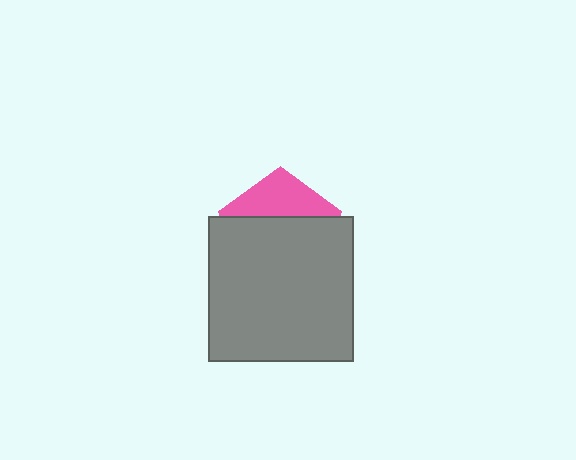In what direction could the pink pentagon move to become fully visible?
The pink pentagon could move up. That would shift it out from behind the gray square entirely.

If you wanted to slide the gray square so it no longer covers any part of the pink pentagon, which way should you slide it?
Slide it down — that is the most direct way to separate the two shapes.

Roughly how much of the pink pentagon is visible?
A small part of it is visible (roughly 33%).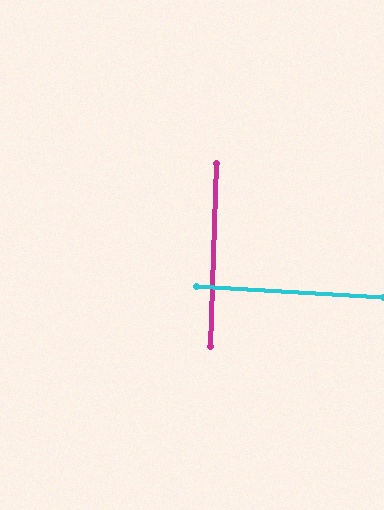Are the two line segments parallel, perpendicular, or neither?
Perpendicular — they meet at approximately 89°.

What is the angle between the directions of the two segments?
Approximately 89 degrees.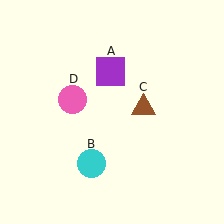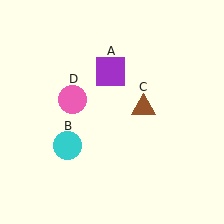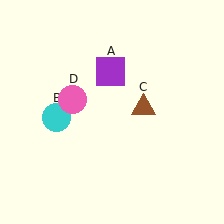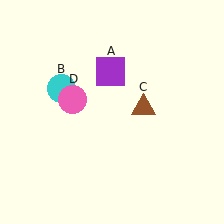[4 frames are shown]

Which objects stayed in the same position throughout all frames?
Purple square (object A) and brown triangle (object C) and pink circle (object D) remained stationary.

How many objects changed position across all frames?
1 object changed position: cyan circle (object B).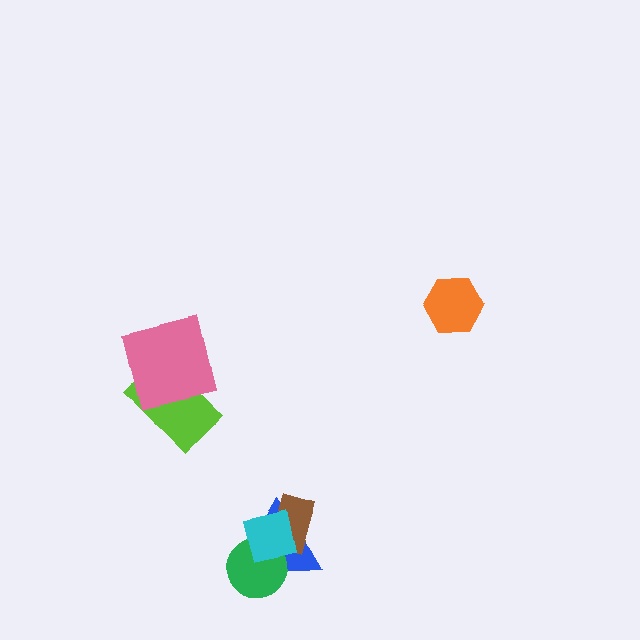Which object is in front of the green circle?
The cyan square is in front of the green circle.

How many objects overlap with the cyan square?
3 objects overlap with the cyan square.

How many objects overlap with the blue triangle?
3 objects overlap with the blue triangle.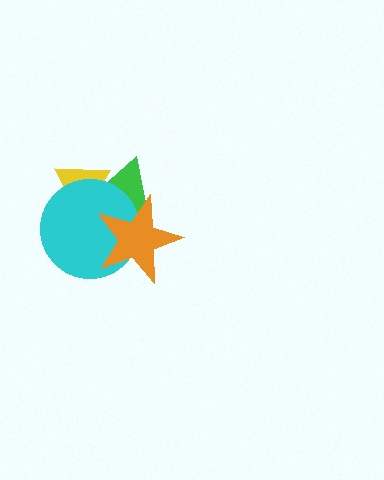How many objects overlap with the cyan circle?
3 objects overlap with the cyan circle.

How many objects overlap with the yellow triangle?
2 objects overlap with the yellow triangle.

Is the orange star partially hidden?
No, no other shape covers it.